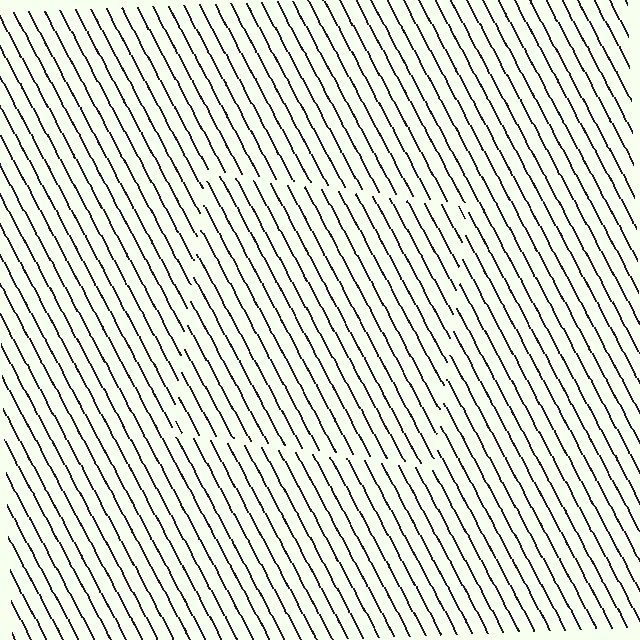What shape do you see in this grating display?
An illusory square. The interior of the shape contains the same grating, shifted by half a period — the contour is defined by the phase discontinuity where line-ends from the inner and outer gratings abut.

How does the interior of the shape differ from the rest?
The interior of the shape contains the same grating, shifted by half a period — the contour is defined by the phase discontinuity where line-ends from the inner and outer gratings abut.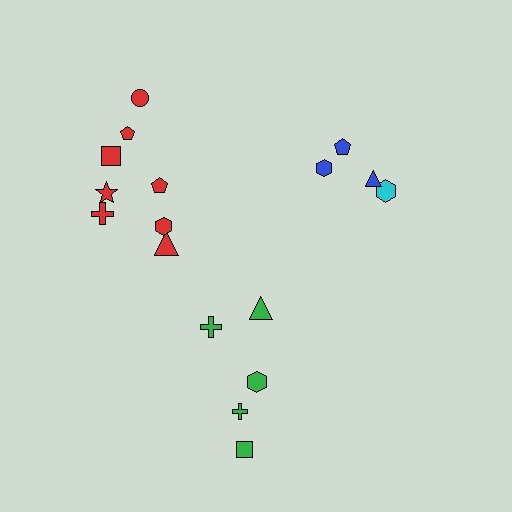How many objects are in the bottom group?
There are 5 objects.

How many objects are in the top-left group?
There are 8 objects.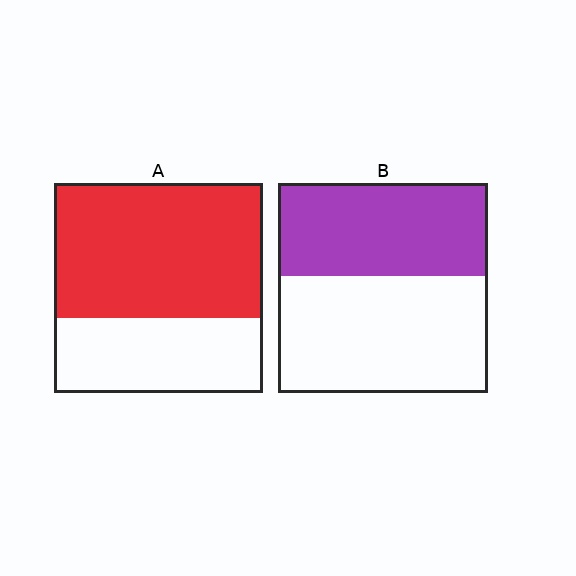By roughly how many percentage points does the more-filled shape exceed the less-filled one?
By roughly 20 percentage points (A over B).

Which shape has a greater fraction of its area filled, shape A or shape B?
Shape A.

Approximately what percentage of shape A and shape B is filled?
A is approximately 65% and B is approximately 45%.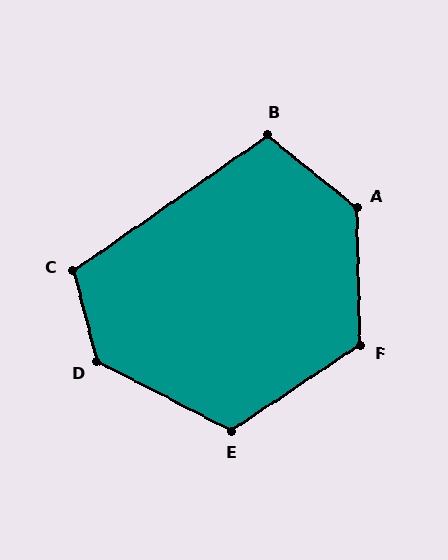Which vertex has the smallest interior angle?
B, at approximately 106 degrees.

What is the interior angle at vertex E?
Approximately 119 degrees (obtuse).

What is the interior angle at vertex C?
Approximately 110 degrees (obtuse).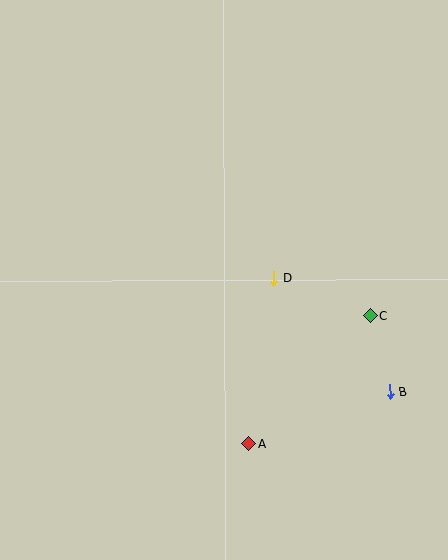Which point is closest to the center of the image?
Point D at (274, 278) is closest to the center.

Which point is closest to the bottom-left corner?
Point A is closest to the bottom-left corner.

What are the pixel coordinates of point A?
Point A is at (248, 444).